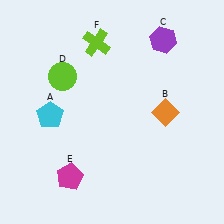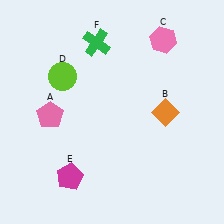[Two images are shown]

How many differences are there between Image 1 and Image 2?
There are 3 differences between the two images.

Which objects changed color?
A changed from cyan to pink. C changed from purple to pink. F changed from lime to green.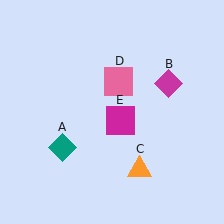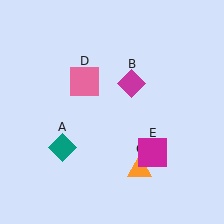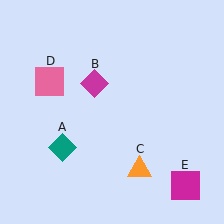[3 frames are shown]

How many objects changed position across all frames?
3 objects changed position: magenta diamond (object B), pink square (object D), magenta square (object E).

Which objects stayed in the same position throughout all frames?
Teal diamond (object A) and orange triangle (object C) remained stationary.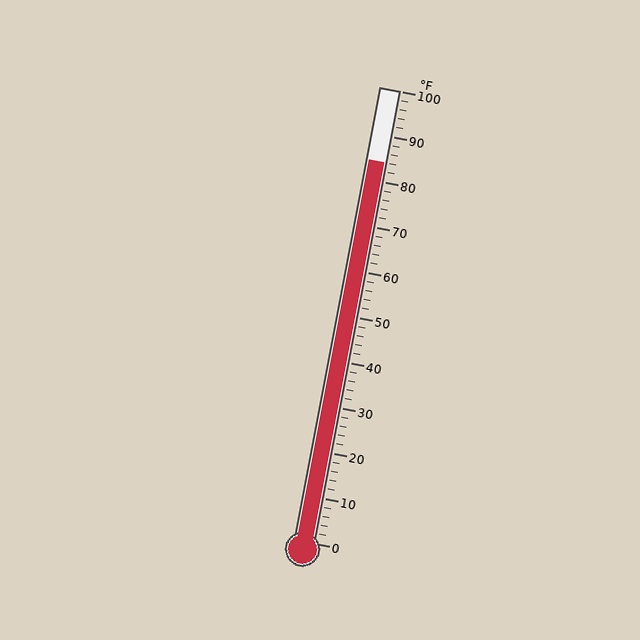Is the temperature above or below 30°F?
The temperature is above 30°F.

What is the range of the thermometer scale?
The thermometer scale ranges from 0°F to 100°F.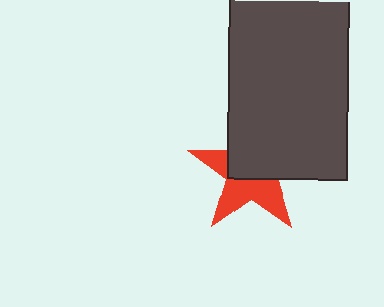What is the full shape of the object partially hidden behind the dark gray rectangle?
The partially hidden object is a red star.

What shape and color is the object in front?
The object in front is a dark gray rectangle.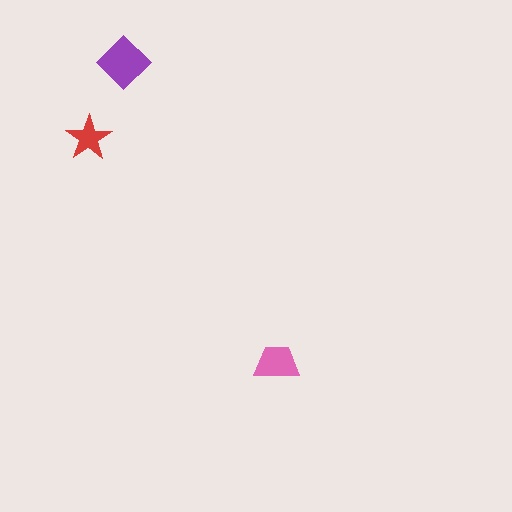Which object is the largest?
The purple diamond.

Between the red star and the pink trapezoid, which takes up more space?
The pink trapezoid.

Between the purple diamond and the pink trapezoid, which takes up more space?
The purple diamond.